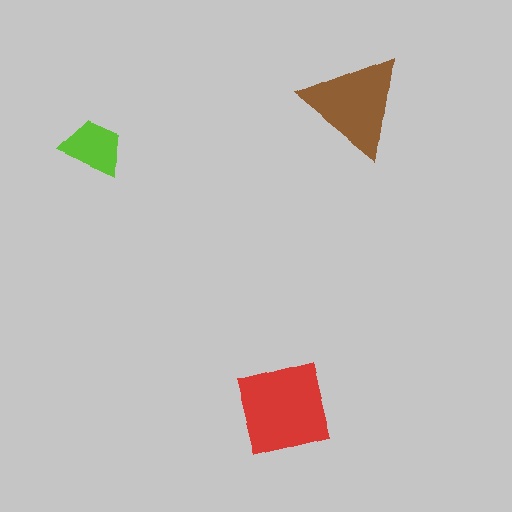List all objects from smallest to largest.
The lime trapezoid, the brown triangle, the red square.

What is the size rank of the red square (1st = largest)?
1st.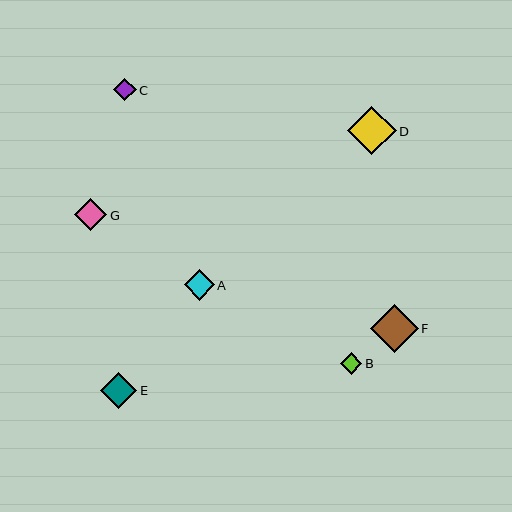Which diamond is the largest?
Diamond D is the largest with a size of approximately 48 pixels.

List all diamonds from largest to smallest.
From largest to smallest: D, F, E, G, A, C, B.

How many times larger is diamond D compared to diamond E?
Diamond D is approximately 1.4 times the size of diamond E.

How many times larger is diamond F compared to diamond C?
Diamond F is approximately 2.1 times the size of diamond C.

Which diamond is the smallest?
Diamond B is the smallest with a size of approximately 21 pixels.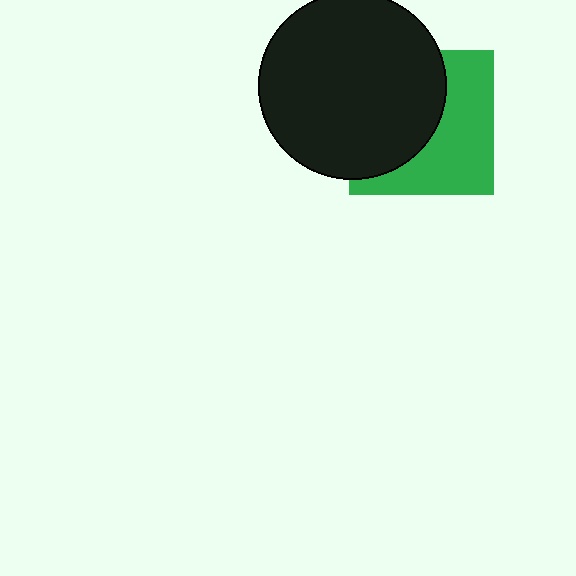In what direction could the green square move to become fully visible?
The green square could move right. That would shift it out from behind the black circle entirely.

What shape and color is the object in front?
The object in front is a black circle.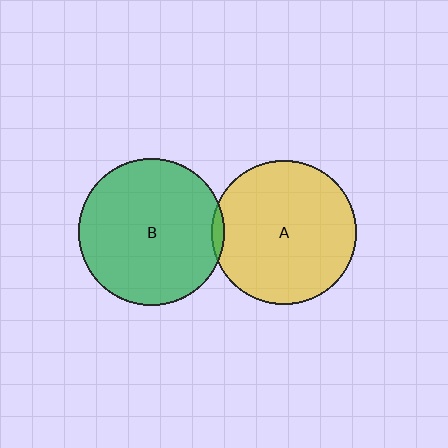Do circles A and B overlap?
Yes.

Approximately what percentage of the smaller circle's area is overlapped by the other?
Approximately 5%.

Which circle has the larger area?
Circle B (green).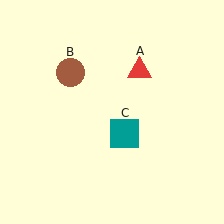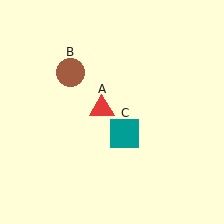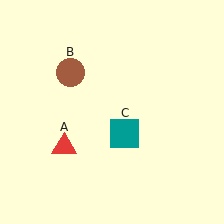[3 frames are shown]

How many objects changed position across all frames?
1 object changed position: red triangle (object A).